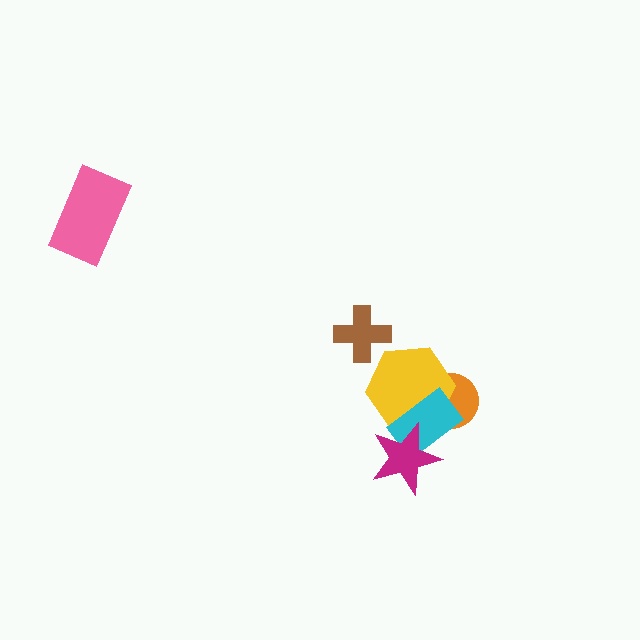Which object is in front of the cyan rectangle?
The magenta star is in front of the cyan rectangle.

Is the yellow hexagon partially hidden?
Yes, it is partially covered by another shape.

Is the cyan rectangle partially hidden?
Yes, it is partially covered by another shape.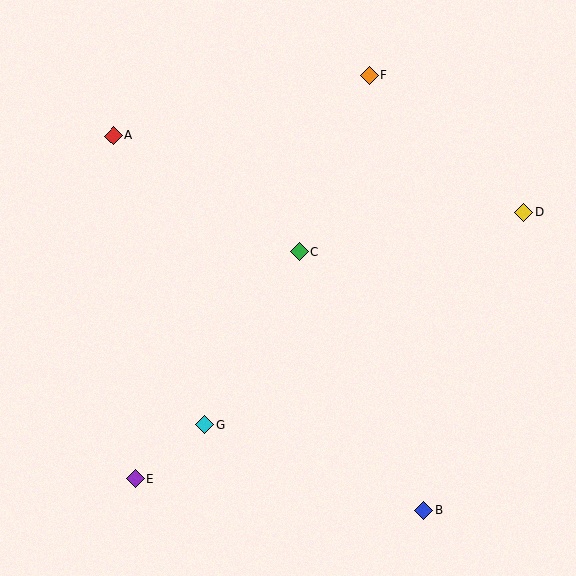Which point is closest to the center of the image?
Point C at (299, 252) is closest to the center.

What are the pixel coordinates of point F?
Point F is at (369, 76).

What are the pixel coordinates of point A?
Point A is at (113, 136).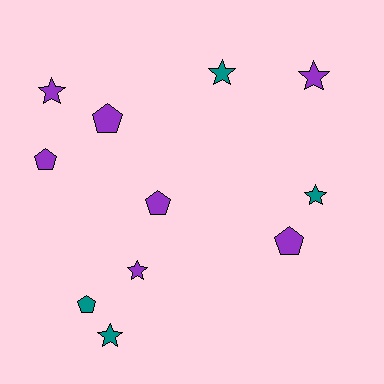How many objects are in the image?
There are 11 objects.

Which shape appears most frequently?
Star, with 6 objects.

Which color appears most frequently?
Purple, with 7 objects.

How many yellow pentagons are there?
There are no yellow pentagons.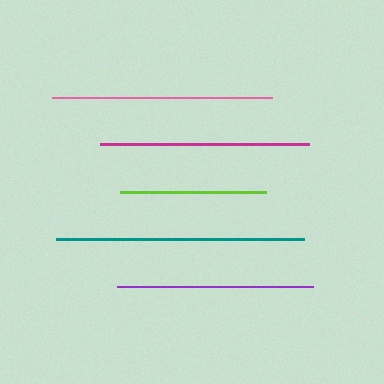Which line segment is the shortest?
The lime line is the shortest at approximately 146 pixels.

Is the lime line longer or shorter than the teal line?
The teal line is longer than the lime line.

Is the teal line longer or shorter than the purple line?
The teal line is longer than the purple line.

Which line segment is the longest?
The teal line is the longest at approximately 248 pixels.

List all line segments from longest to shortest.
From longest to shortest: teal, pink, magenta, purple, lime.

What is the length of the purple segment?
The purple segment is approximately 195 pixels long.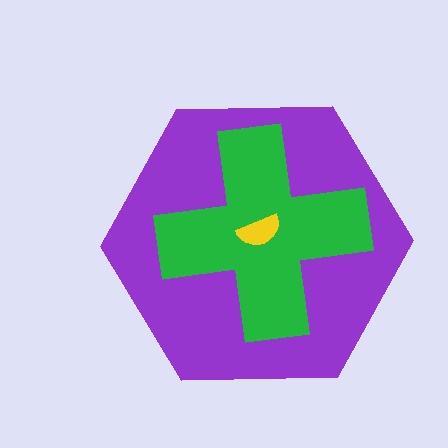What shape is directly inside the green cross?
The yellow semicircle.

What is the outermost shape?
The purple hexagon.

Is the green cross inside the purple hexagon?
Yes.